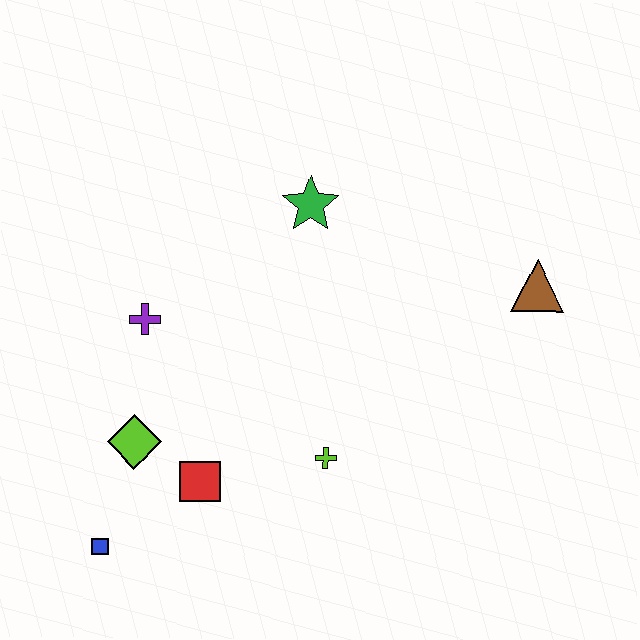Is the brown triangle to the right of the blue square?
Yes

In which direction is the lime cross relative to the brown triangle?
The lime cross is to the left of the brown triangle.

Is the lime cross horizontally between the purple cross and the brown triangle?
Yes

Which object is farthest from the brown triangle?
The blue square is farthest from the brown triangle.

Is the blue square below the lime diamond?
Yes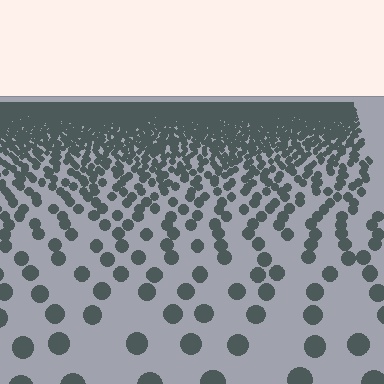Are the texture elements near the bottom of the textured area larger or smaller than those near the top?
Larger. Near the bottom, elements are closer to the viewer and appear at a bigger on-screen size.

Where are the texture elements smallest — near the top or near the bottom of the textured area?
Near the top.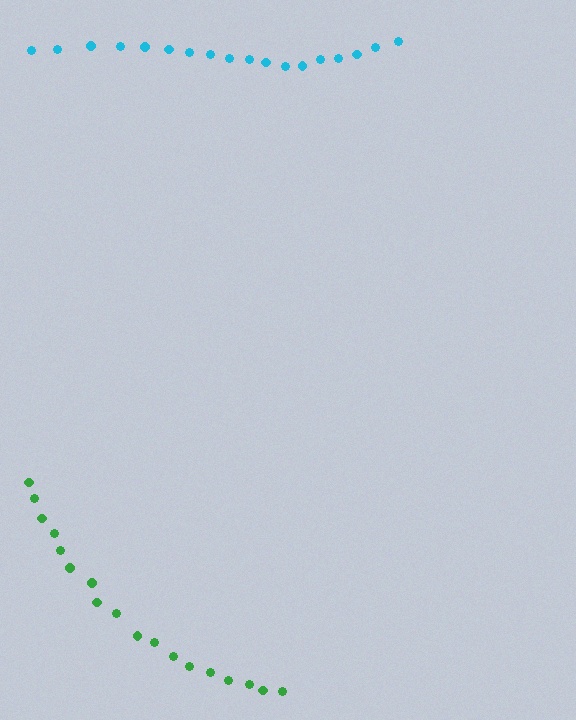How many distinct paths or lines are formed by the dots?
There are 2 distinct paths.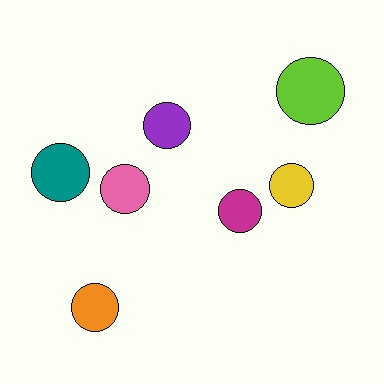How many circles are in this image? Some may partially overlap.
There are 7 circles.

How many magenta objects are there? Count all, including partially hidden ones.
There is 1 magenta object.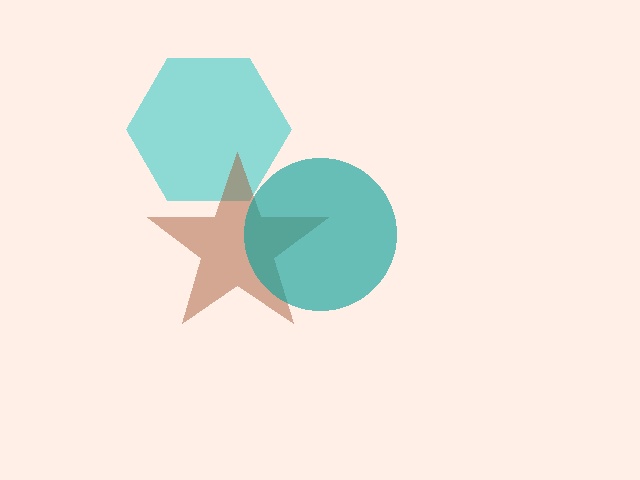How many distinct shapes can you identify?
There are 3 distinct shapes: a cyan hexagon, a brown star, a teal circle.